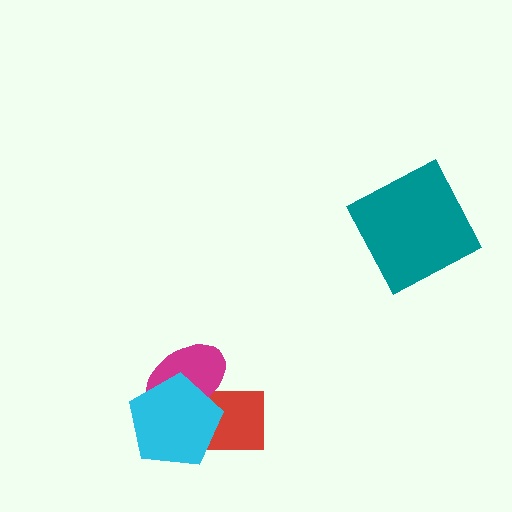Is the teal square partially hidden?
No, no other shape covers it.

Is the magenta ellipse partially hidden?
Yes, it is partially covered by another shape.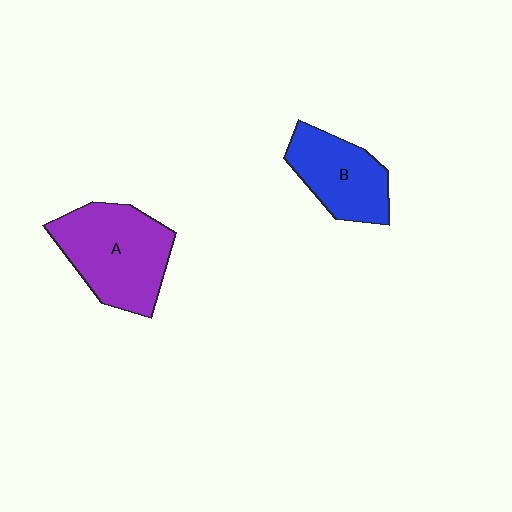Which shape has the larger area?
Shape A (purple).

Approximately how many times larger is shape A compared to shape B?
Approximately 1.4 times.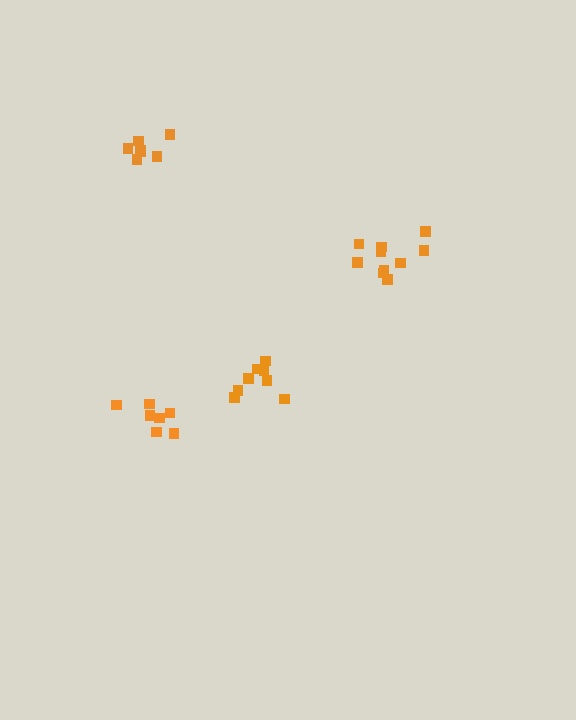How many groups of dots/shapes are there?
There are 4 groups.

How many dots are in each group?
Group 1: 10 dots, Group 2: 7 dots, Group 3: 7 dots, Group 4: 8 dots (32 total).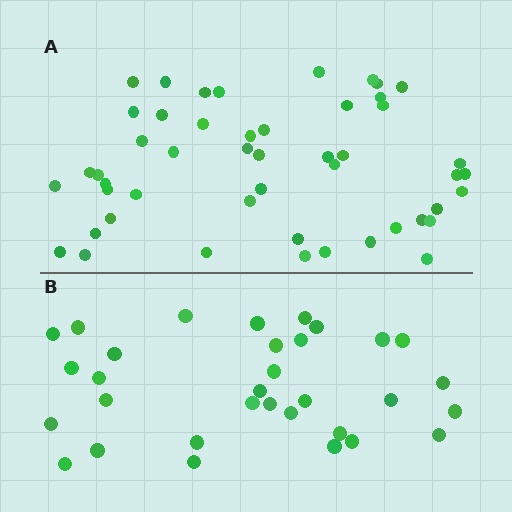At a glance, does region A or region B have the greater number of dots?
Region A (the top region) has more dots.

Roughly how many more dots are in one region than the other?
Region A has approximately 15 more dots than region B.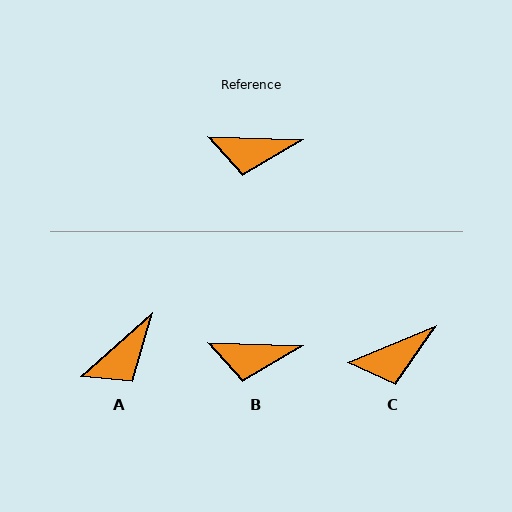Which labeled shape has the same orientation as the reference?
B.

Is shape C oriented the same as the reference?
No, it is off by about 24 degrees.